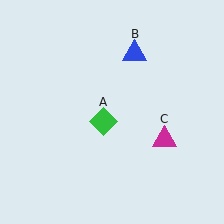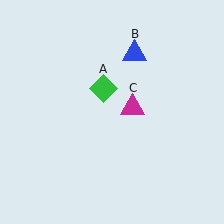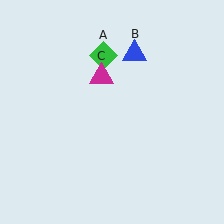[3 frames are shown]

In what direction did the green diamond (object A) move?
The green diamond (object A) moved up.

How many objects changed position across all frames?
2 objects changed position: green diamond (object A), magenta triangle (object C).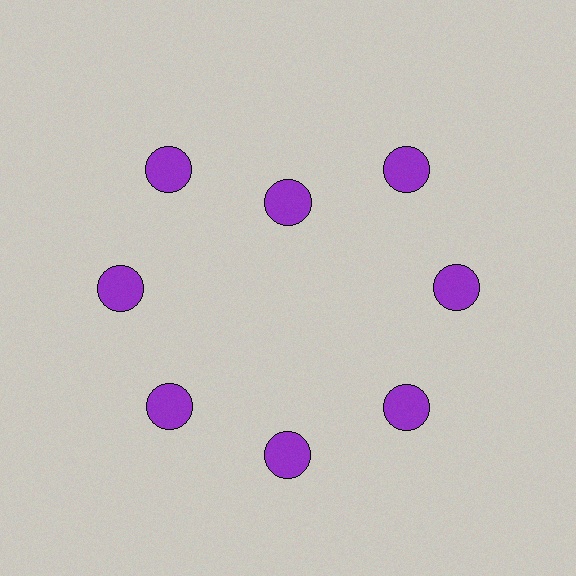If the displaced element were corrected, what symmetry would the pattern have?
It would have 8-fold rotational symmetry — the pattern would map onto itself every 45 degrees.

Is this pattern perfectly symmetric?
No. The 8 purple circles are arranged in a ring, but one element near the 12 o'clock position is pulled inward toward the center, breaking the 8-fold rotational symmetry.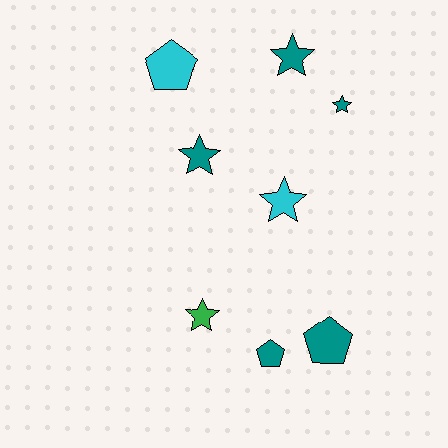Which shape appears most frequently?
Star, with 5 objects.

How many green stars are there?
There is 1 green star.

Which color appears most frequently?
Teal, with 5 objects.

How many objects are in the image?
There are 8 objects.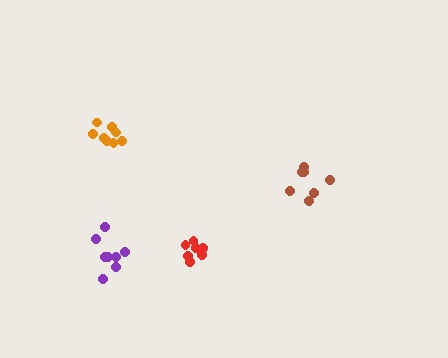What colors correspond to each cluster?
The clusters are colored: orange, brown, red, purple.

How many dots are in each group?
Group 1: 9 dots, Group 2: 7 dots, Group 3: 8 dots, Group 4: 8 dots (32 total).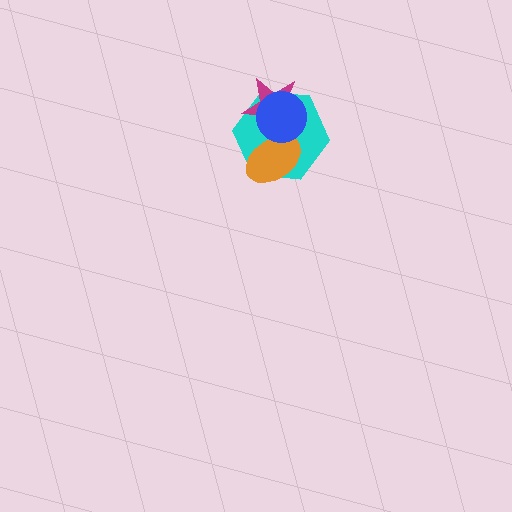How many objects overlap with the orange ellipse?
3 objects overlap with the orange ellipse.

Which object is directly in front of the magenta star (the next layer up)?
The orange ellipse is directly in front of the magenta star.